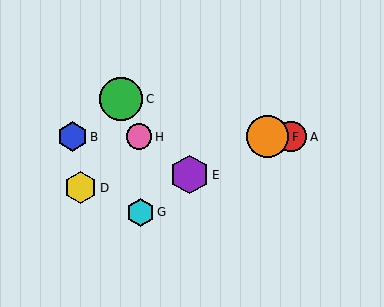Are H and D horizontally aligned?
No, H is at y≈137 and D is at y≈188.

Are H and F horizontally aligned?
Yes, both are at y≈137.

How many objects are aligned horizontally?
4 objects (A, B, F, H) are aligned horizontally.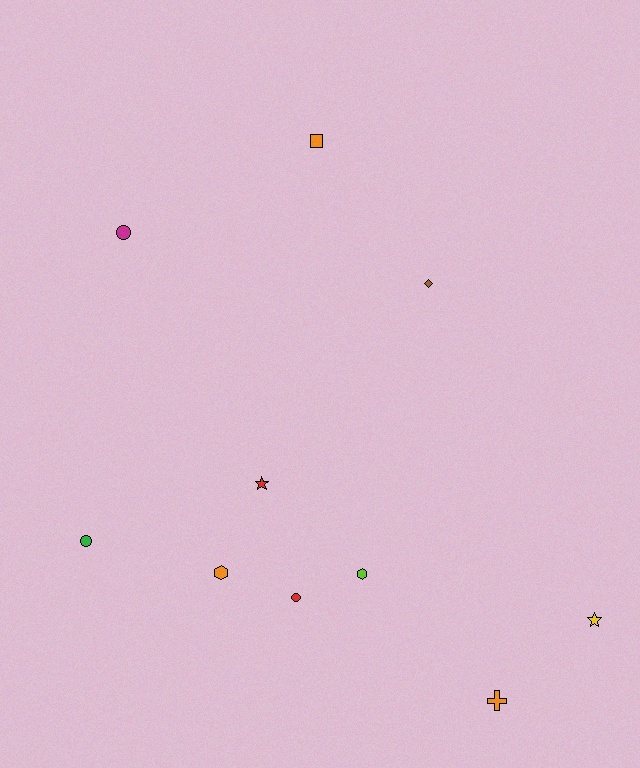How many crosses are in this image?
There is 1 cross.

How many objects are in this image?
There are 10 objects.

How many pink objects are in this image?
There are no pink objects.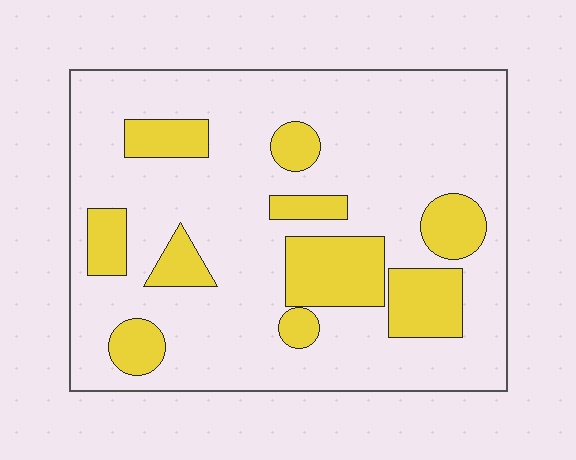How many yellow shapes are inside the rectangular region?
10.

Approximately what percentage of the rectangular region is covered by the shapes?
Approximately 25%.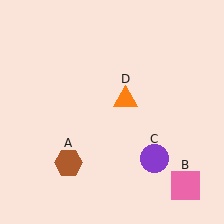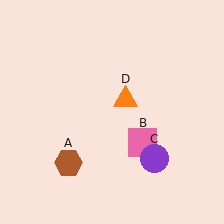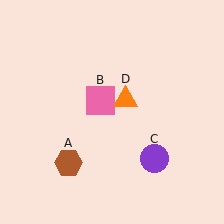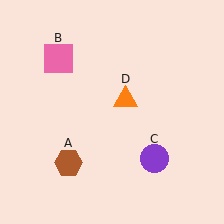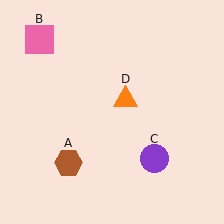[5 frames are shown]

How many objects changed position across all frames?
1 object changed position: pink square (object B).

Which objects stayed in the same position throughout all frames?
Brown hexagon (object A) and purple circle (object C) and orange triangle (object D) remained stationary.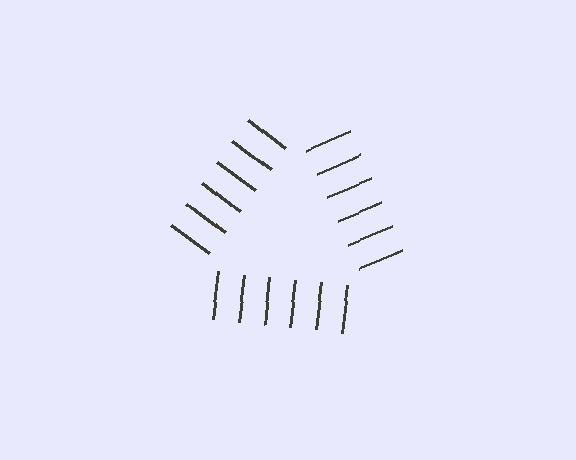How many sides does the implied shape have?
3 sides — the line-ends trace a triangle.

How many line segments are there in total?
18 — 6 along each of the 3 edges.